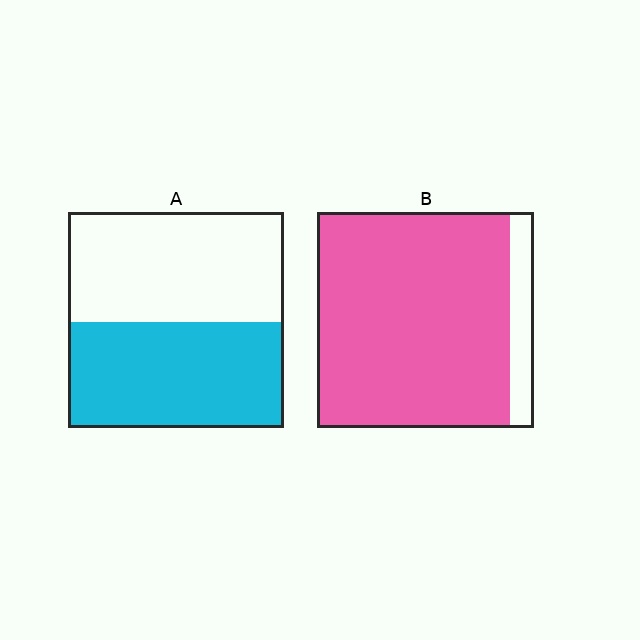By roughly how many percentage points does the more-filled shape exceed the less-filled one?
By roughly 40 percentage points (B over A).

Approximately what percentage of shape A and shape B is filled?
A is approximately 50% and B is approximately 90%.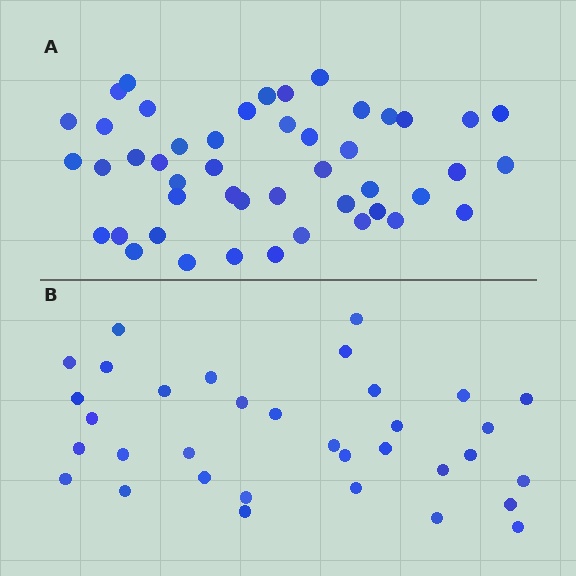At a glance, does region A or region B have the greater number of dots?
Region A (the top region) has more dots.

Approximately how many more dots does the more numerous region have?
Region A has approximately 15 more dots than region B.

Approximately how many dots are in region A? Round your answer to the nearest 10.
About 50 dots. (The exact count is 47, which rounds to 50.)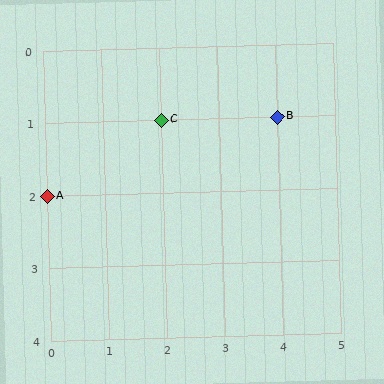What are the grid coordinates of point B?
Point B is at grid coordinates (4, 1).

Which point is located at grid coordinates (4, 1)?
Point B is at (4, 1).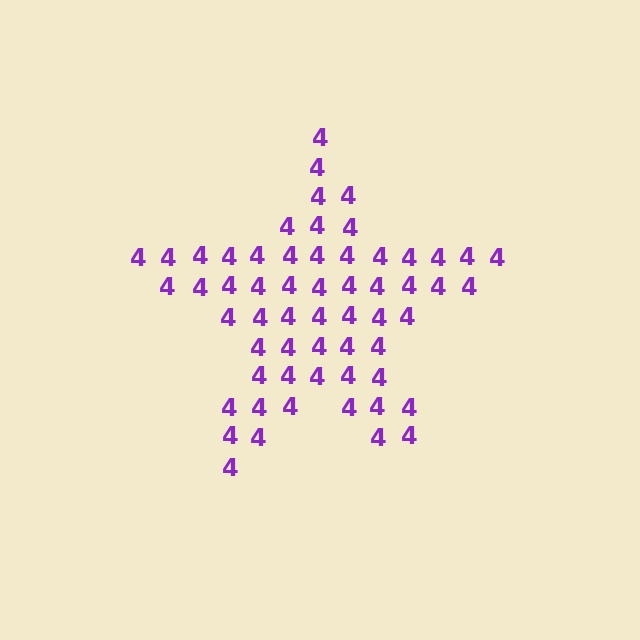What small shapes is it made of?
It is made of small digit 4's.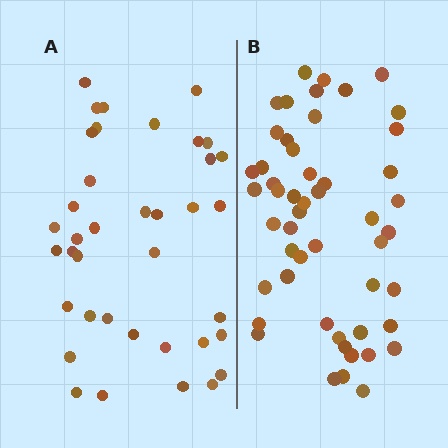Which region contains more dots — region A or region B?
Region B (the right region) has more dots.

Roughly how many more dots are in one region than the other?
Region B has approximately 15 more dots than region A.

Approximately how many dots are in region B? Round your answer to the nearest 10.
About 50 dots. (The exact count is 51, which rounds to 50.)